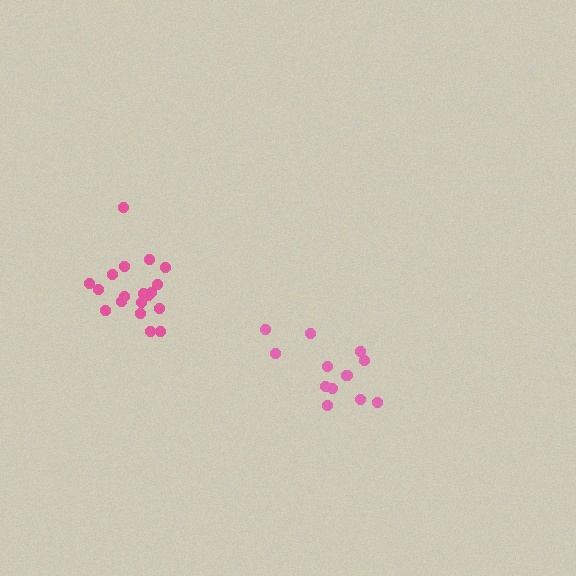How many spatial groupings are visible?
There are 2 spatial groupings.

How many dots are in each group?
Group 1: 19 dots, Group 2: 13 dots (32 total).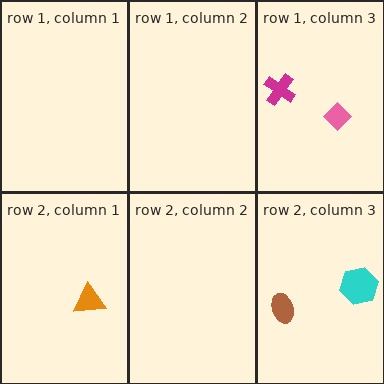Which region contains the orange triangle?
The row 2, column 1 region.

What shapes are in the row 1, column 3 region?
The pink diamond, the magenta cross.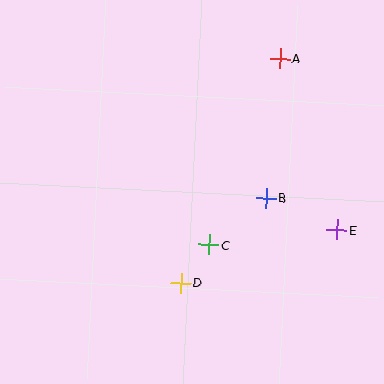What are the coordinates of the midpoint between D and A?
The midpoint between D and A is at (231, 171).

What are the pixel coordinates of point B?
Point B is at (266, 198).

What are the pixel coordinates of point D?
Point D is at (181, 283).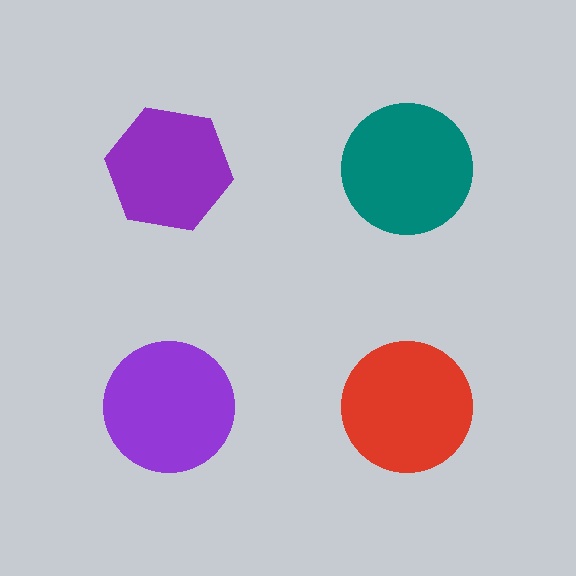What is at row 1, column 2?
A teal circle.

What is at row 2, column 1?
A purple circle.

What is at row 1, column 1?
A purple hexagon.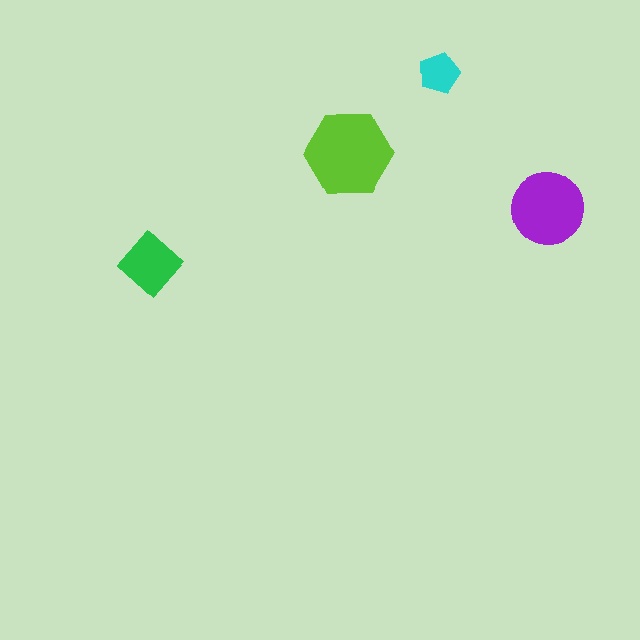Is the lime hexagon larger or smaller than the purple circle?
Larger.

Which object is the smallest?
The cyan pentagon.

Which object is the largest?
The lime hexagon.